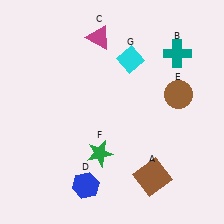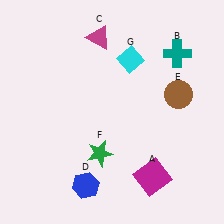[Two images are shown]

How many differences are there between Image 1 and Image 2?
There is 1 difference between the two images.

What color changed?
The square (A) changed from brown in Image 1 to magenta in Image 2.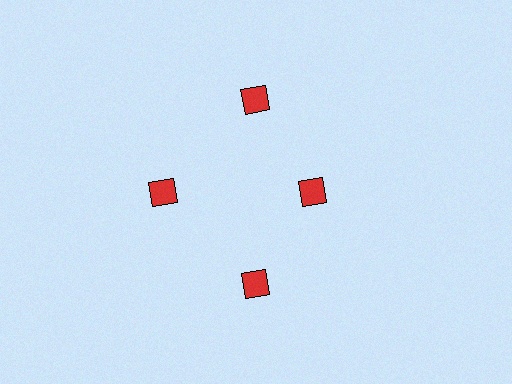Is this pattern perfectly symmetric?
No. The 4 red diamonds are arranged in a ring, but one element near the 3 o'clock position is pulled inward toward the center, breaking the 4-fold rotational symmetry.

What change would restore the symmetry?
The symmetry would be restored by moving it outward, back onto the ring so that all 4 diamonds sit at equal angles and equal distance from the center.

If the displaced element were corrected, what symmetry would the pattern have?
It would have 4-fold rotational symmetry — the pattern would map onto itself every 90 degrees.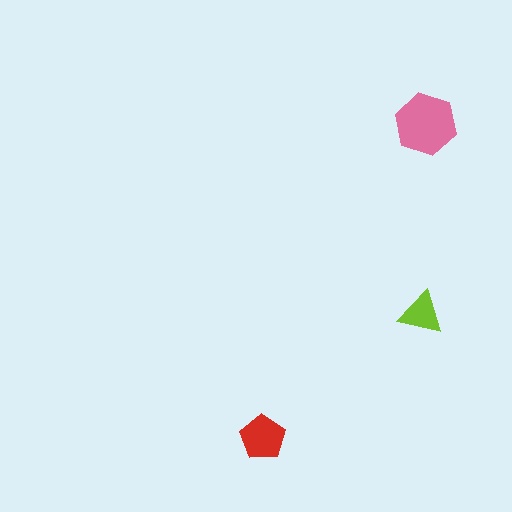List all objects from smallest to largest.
The lime triangle, the red pentagon, the pink hexagon.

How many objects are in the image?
There are 3 objects in the image.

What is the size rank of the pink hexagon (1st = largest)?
1st.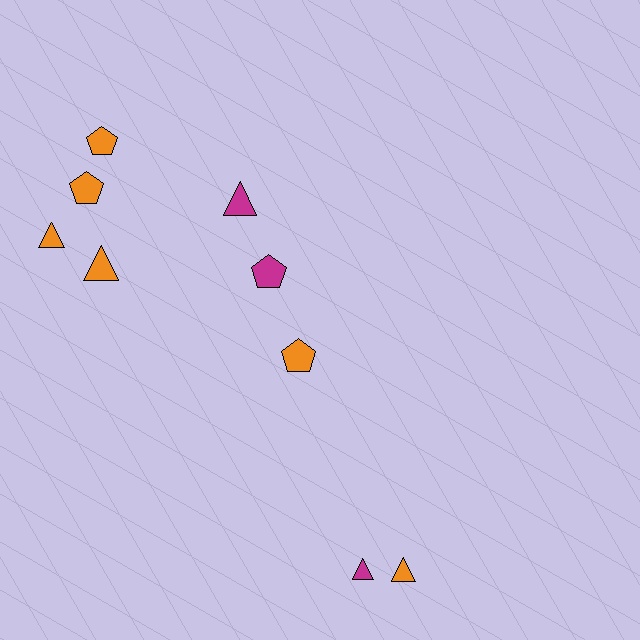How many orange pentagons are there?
There are 3 orange pentagons.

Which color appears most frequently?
Orange, with 6 objects.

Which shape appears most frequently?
Triangle, with 5 objects.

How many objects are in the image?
There are 9 objects.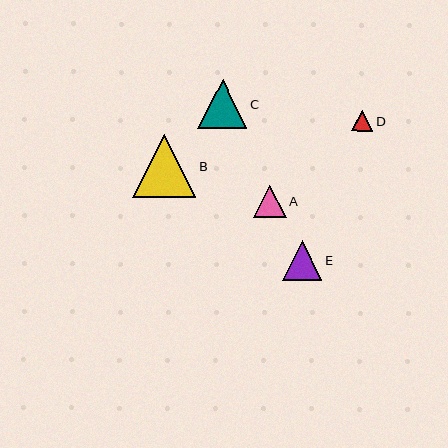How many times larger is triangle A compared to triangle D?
Triangle A is approximately 1.5 times the size of triangle D.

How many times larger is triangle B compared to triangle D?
Triangle B is approximately 3.0 times the size of triangle D.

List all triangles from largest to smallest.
From largest to smallest: B, C, E, A, D.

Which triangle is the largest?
Triangle B is the largest with a size of approximately 63 pixels.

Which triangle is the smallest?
Triangle D is the smallest with a size of approximately 21 pixels.